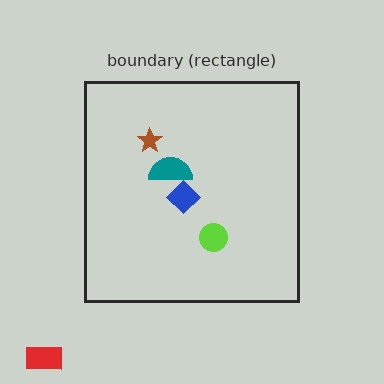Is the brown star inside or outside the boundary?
Inside.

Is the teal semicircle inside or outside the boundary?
Inside.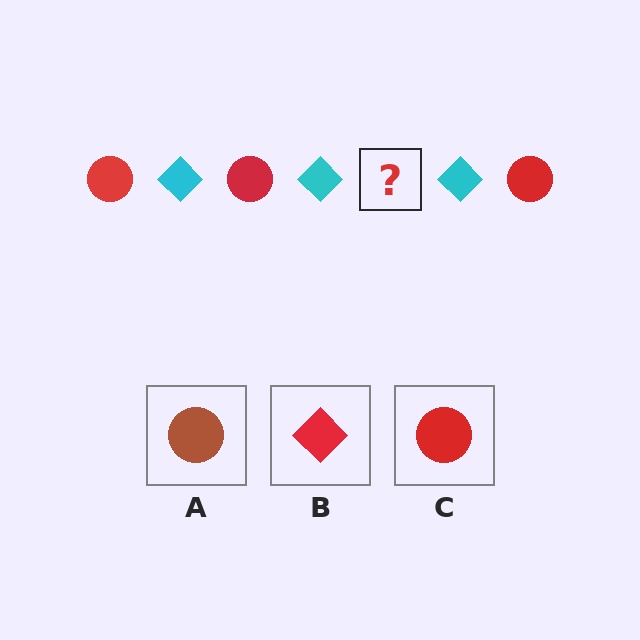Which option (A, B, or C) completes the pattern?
C.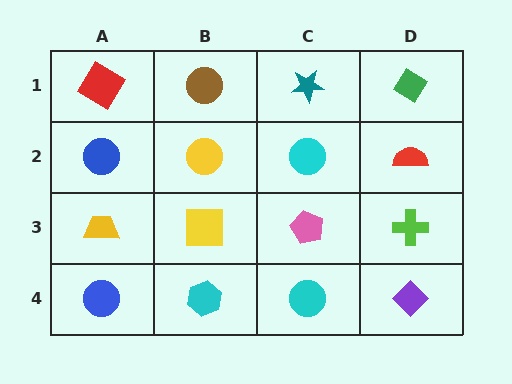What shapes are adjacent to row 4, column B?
A yellow square (row 3, column B), a blue circle (row 4, column A), a cyan circle (row 4, column C).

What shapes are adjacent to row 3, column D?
A red semicircle (row 2, column D), a purple diamond (row 4, column D), a pink pentagon (row 3, column C).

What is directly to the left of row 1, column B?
A red diamond.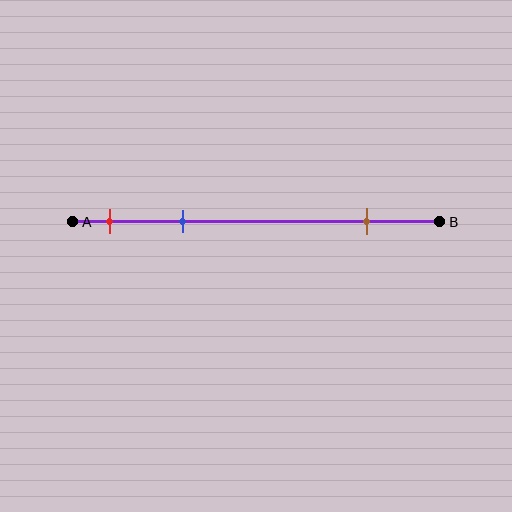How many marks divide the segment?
There are 3 marks dividing the segment.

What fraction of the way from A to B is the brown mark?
The brown mark is approximately 80% (0.8) of the way from A to B.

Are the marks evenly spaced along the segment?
No, the marks are not evenly spaced.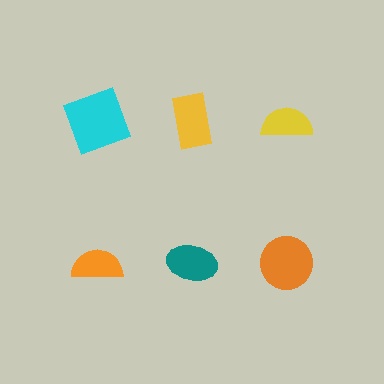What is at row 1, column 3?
A yellow semicircle.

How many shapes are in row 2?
3 shapes.